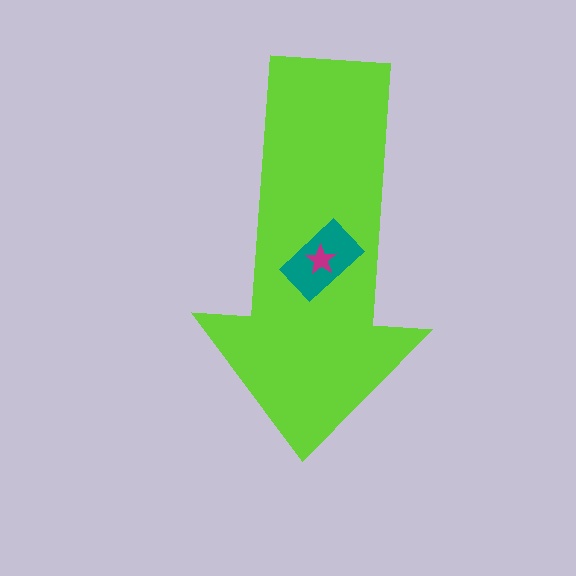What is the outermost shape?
The lime arrow.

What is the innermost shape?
The magenta star.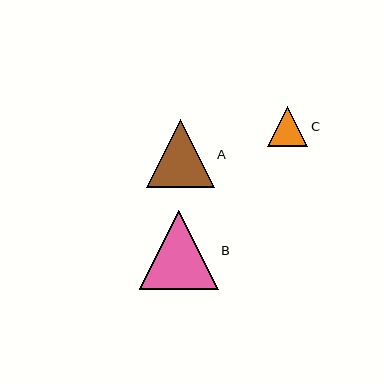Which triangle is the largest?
Triangle B is the largest with a size of approximately 79 pixels.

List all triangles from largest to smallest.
From largest to smallest: B, A, C.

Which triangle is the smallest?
Triangle C is the smallest with a size of approximately 40 pixels.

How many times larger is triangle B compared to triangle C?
Triangle B is approximately 2.0 times the size of triangle C.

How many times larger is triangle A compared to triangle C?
Triangle A is approximately 1.7 times the size of triangle C.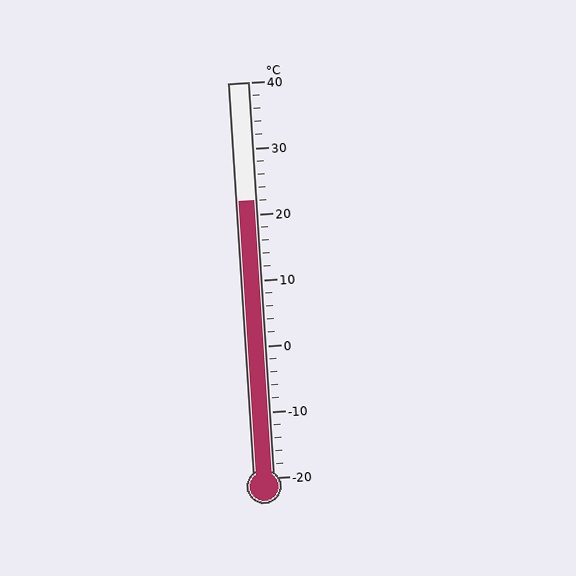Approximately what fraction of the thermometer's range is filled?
The thermometer is filled to approximately 70% of its range.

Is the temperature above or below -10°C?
The temperature is above -10°C.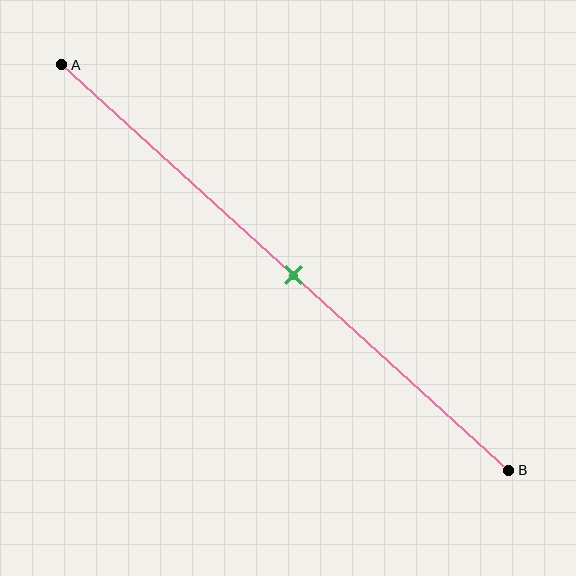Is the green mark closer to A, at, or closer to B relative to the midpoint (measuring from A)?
The green mark is approximately at the midpoint of segment AB.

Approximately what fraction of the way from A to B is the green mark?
The green mark is approximately 50% of the way from A to B.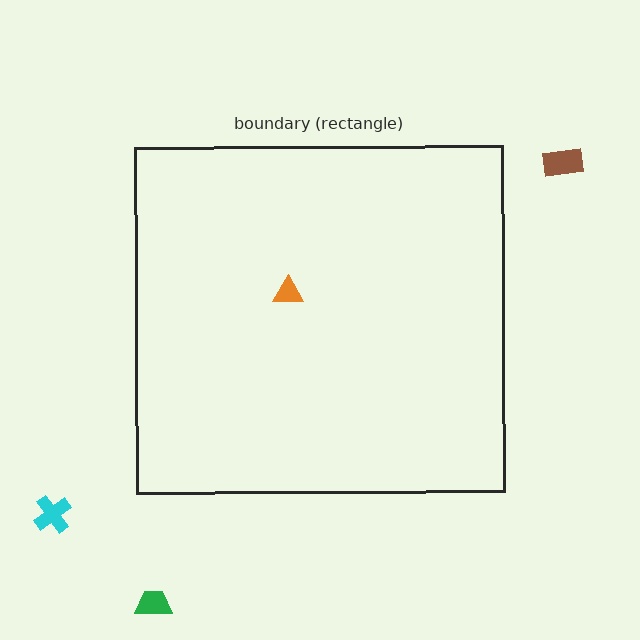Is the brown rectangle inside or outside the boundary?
Outside.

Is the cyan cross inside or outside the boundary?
Outside.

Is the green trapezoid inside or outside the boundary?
Outside.